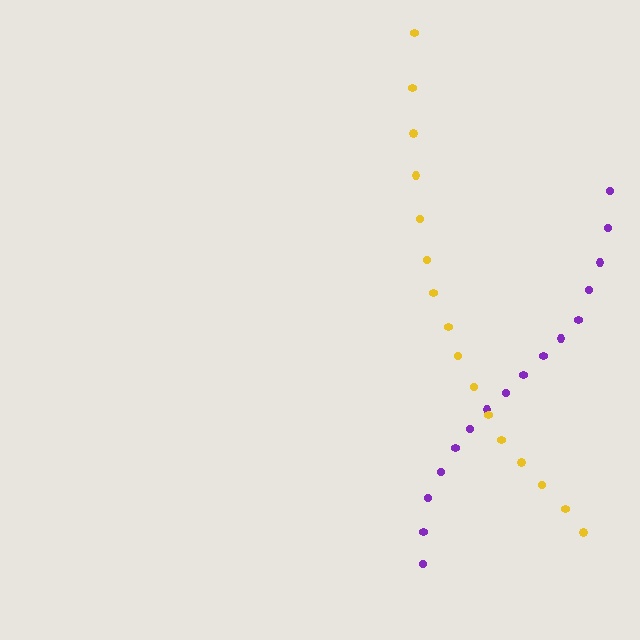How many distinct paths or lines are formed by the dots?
There are 2 distinct paths.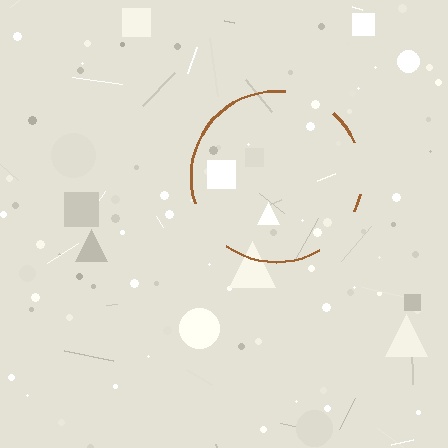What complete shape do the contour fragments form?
The contour fragments form a circle.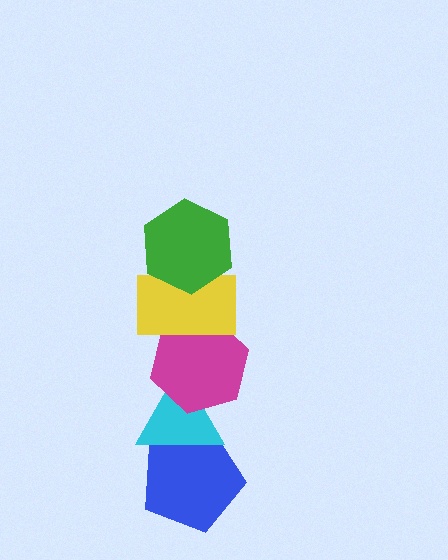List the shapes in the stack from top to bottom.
From top to bottom: the green hexagon, the yellow rectangle, the magenta hexagon, the cyan triangle, the blue pentagon.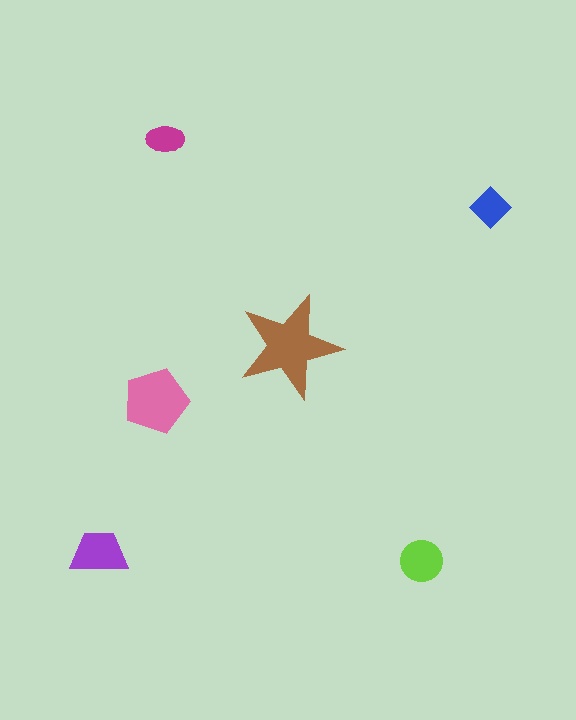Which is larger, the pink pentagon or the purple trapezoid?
The pink pentagon.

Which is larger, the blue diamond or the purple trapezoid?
The purple trapezoid.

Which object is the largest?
The brown star.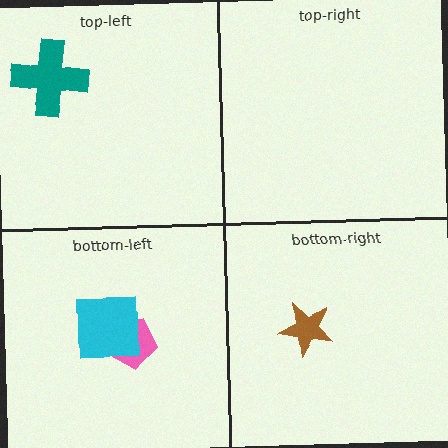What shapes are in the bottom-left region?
The pink pentagon, the cyan square.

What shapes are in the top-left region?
The teal cross.